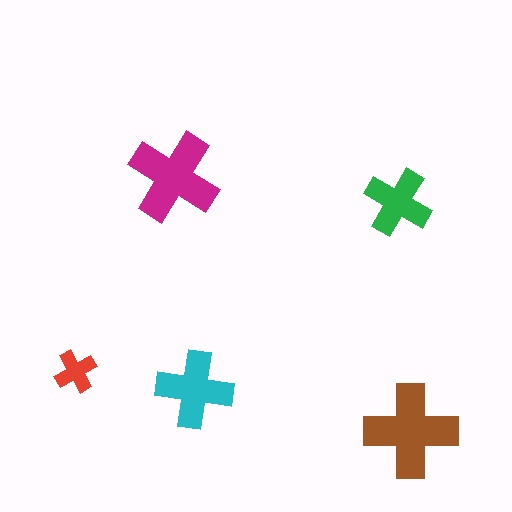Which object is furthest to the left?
The red cross is leftmost.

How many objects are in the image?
There are 5 objects in the image.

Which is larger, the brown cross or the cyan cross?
The brown one.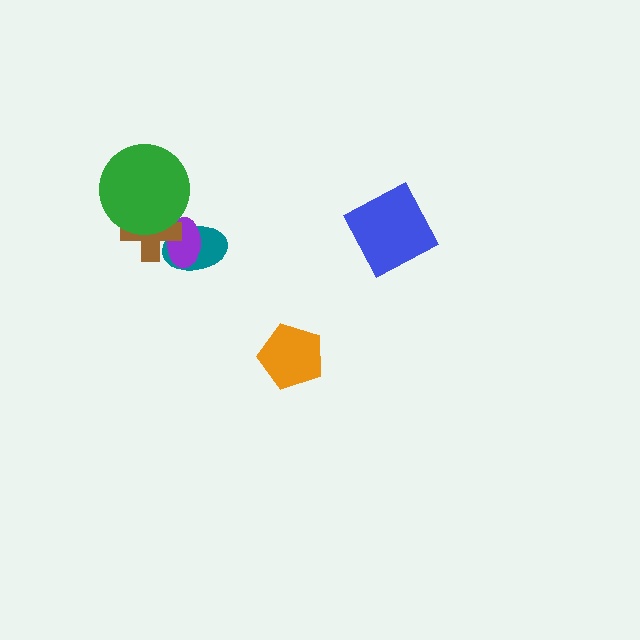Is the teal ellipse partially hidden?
Yes, it is partially covered by another shape.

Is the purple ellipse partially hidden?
Yes, it is partially covered by another shape.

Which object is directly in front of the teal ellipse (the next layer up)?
The purple ellipse is directly in front of the teal ellipse.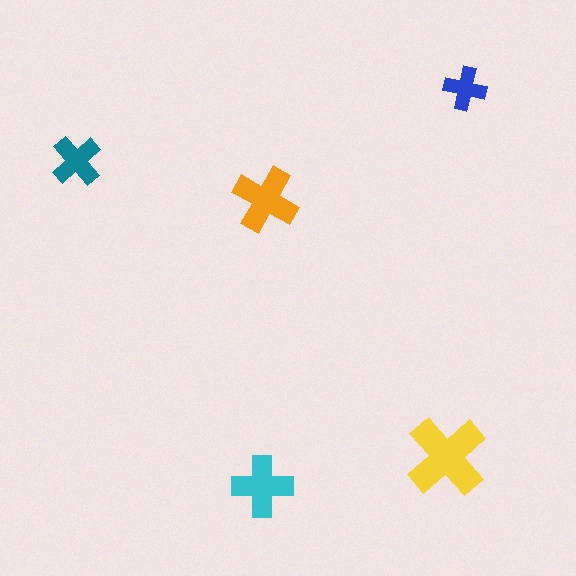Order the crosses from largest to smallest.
the yellow one, the orange one, the cyan one, the teal one, the blue one.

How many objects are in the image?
There are 5 objects in the image.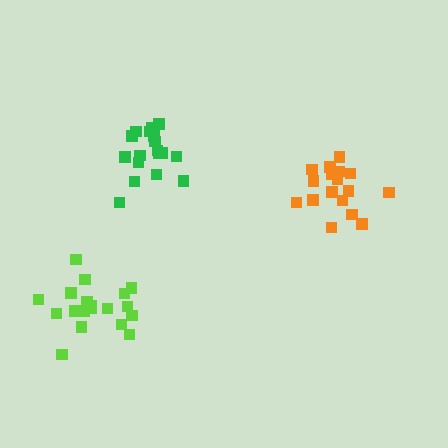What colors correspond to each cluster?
The clusters are colored: orange, lime, green.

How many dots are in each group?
Group 1: 17 dots, Group 2: 19 dots, Group 3: 18 dots (54 total).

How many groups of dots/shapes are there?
There are 3 groups.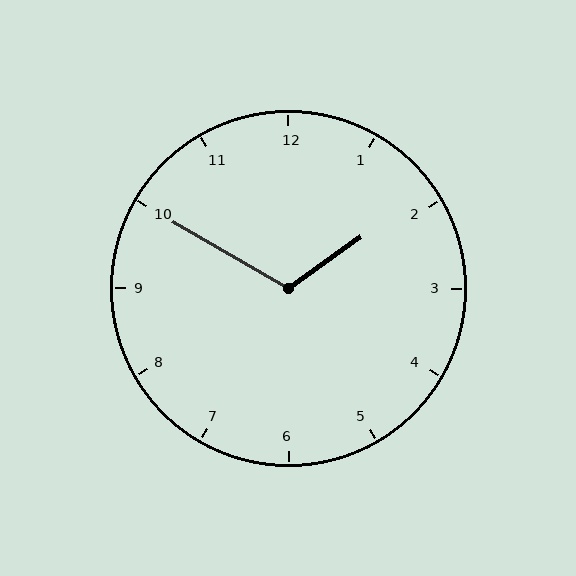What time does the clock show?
1:50.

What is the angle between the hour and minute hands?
Approximately 115 degrees.